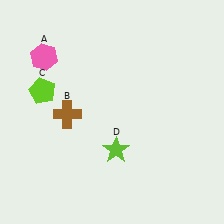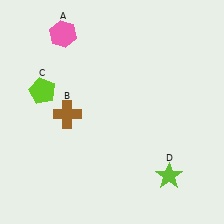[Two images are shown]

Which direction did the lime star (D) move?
The lime star (D) moved right.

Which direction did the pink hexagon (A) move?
The pink hexagon (A) moved up.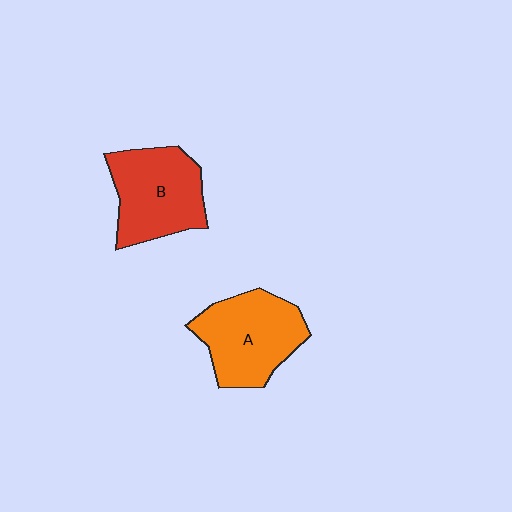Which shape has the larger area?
Shape A (orange).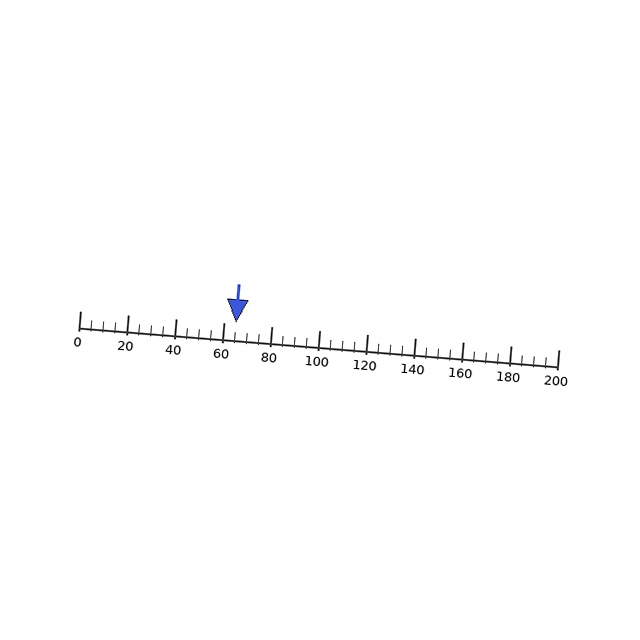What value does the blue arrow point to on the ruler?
The blue arrow points to approximately 65.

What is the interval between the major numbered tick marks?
The major tick marks are spaced 20 units apart.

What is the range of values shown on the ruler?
The ruler shows values from 0 to 200.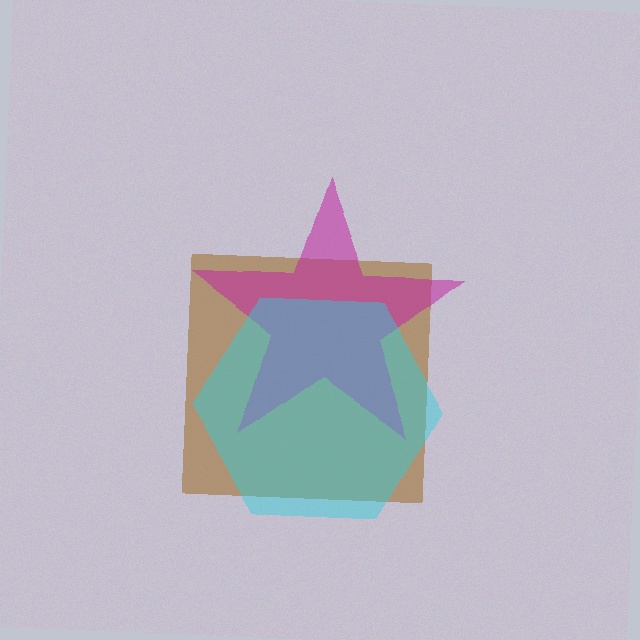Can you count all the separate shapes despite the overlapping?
Yes, there are 3 separate shapes.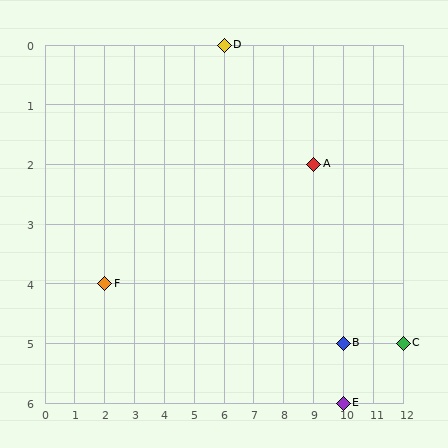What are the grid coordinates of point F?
Point F is at grid coordinates (2, 4).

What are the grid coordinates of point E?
Point E is at grid coordinates (10, 6).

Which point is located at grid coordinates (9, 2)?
Point A is at (9, 2).